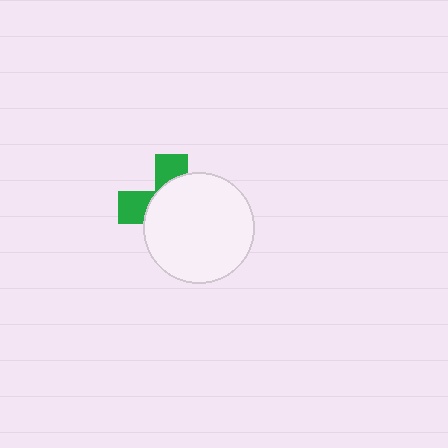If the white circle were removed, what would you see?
You would see the complete green cross.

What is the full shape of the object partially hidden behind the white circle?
The partially hidden object is a green cross.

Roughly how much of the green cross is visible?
A small part of it is visible (roughly 31%).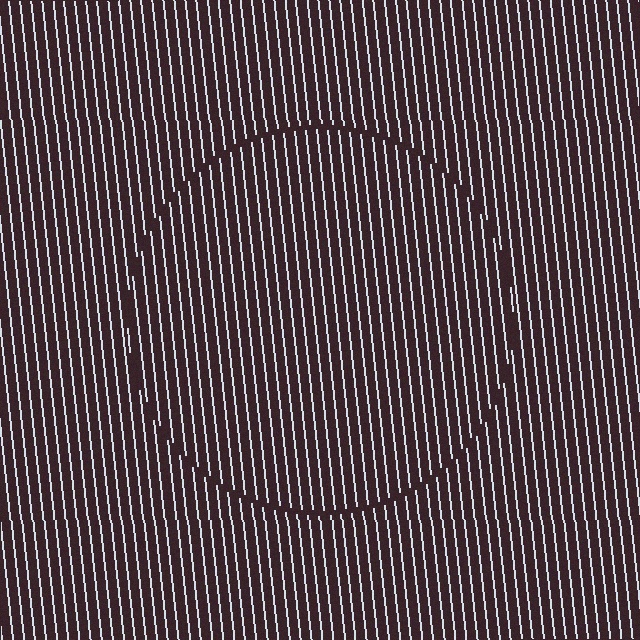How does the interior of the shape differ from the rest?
The interior of the shape contains the same grating, shifted by half a period — the contour is defined by the phase discontinuity where line-ends from the inner and outer gratings abut.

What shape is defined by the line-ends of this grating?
An illusory circle. The interior of the shape contains the same grating, shifted by half a period — the contour is defined by the phase discontinuity where line-ends from the inner and outer gratings abut.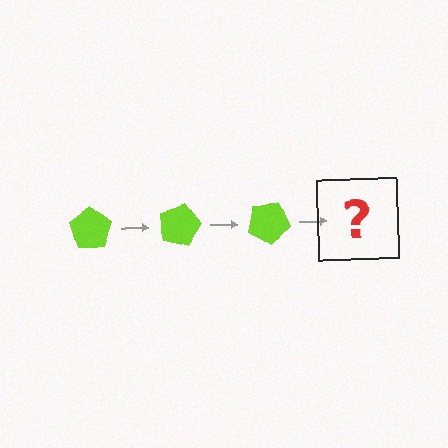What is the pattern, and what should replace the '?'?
The pattern is that the pentagon rotates 15 degrees each step. The '?' should be a lime pentagon rotated 45 degrees.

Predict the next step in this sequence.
The next step is a lime pentagon rotated 45 degrees.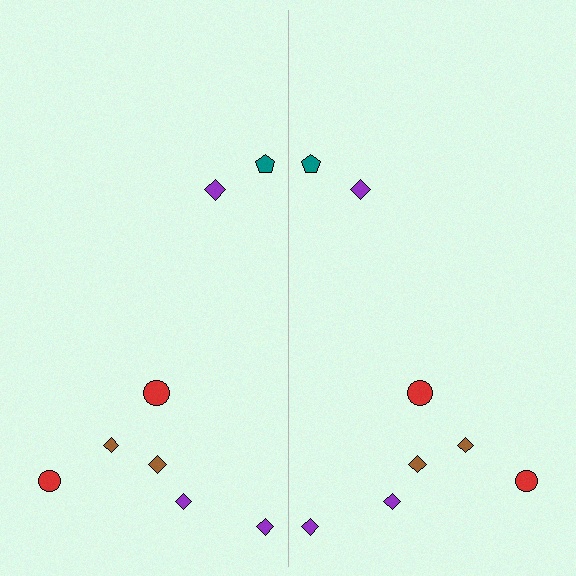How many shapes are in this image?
There are 16 shapes in this image.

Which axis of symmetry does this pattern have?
The pattern has a vertical axis of symmetry running through the center of the image.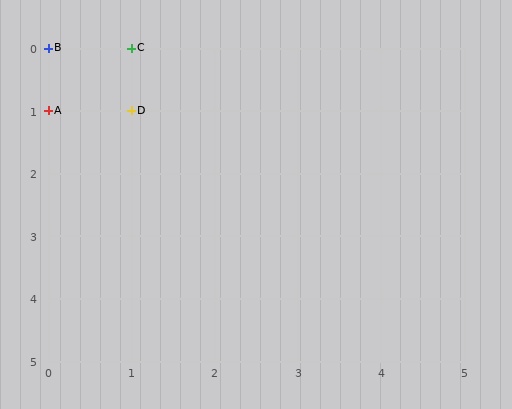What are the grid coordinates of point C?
Point C is at grid coordinates (1, 0).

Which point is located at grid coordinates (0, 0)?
Point B is at (0, 0).